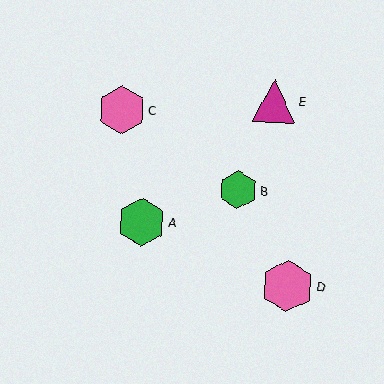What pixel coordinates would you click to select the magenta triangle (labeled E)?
Click at (274, 101) to select the magenta triangle E.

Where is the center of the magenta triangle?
The center of the magenta triangle is at (274, 101).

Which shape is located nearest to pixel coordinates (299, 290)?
The pink hexagon (labeled D) at (287, 286) is nearest to that location.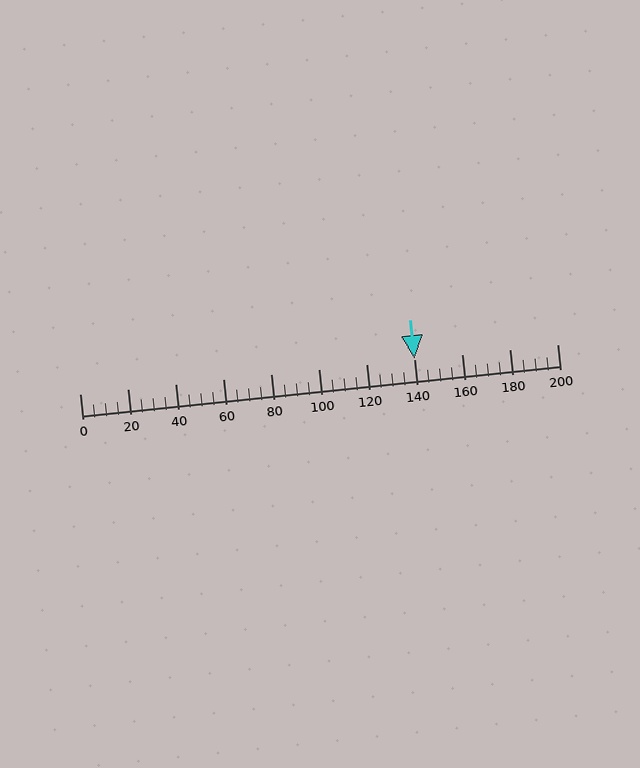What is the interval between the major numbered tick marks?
The major tick marks are spaced 20 units apart.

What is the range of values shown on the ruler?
The ruler shows values from 0 to 200.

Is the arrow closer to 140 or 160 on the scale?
The arrow is closer to 140.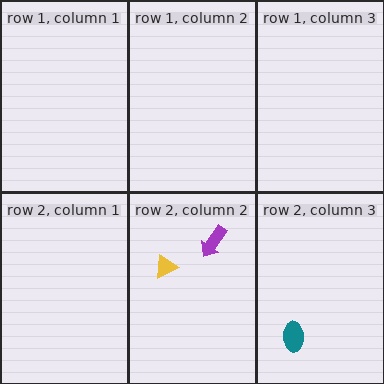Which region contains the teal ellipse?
The row 2, column 3 region.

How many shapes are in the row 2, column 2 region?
2.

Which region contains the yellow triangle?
The row 2, column 2 region.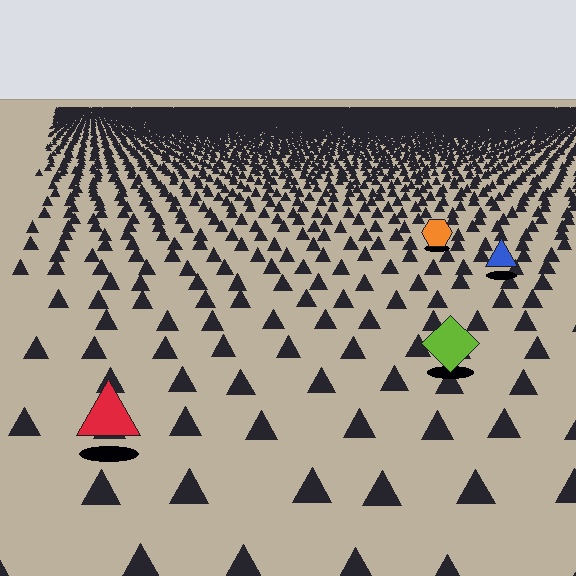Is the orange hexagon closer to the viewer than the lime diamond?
No. The lime diamond is closer — you can tell from the texture gradient: the ground texture is coarser near it.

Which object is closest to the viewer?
The red triangle is closest. The texture marks near it are larger and more spread out.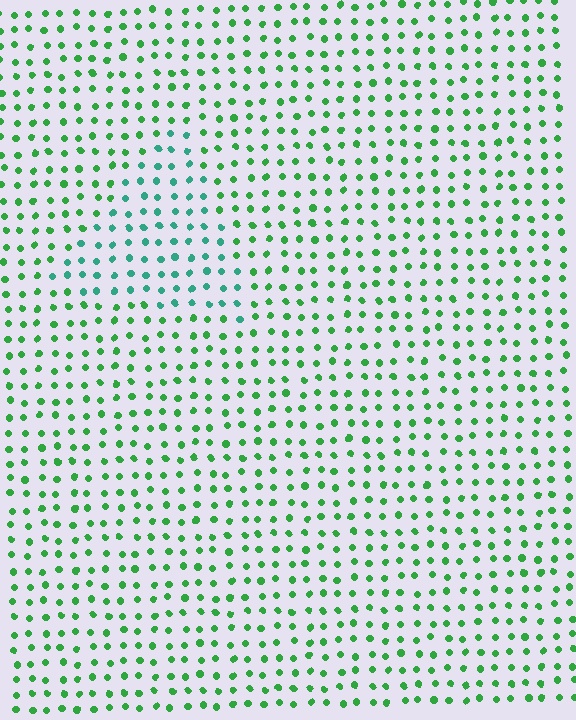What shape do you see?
I see a triangle.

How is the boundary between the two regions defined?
The boundary is defined purely by a slight shift in hue (about 36 degrees). Spacing, size, and orientation are identical on both sides.